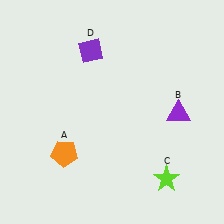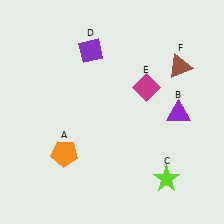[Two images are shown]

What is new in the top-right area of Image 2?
A magenta diamond (E) was added in the top-right area of Image 2.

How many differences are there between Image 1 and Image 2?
There are 2 differences between the two images.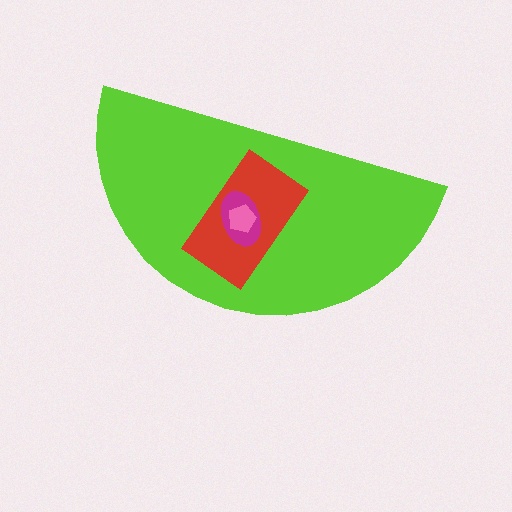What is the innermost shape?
The pink pentagon.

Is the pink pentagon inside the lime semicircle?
Yes.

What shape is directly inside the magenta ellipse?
The pink pentagon.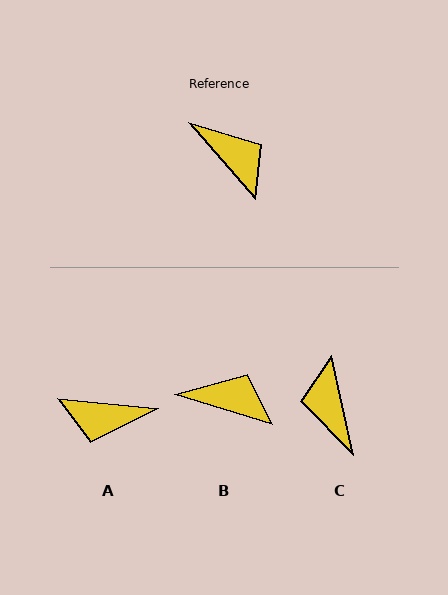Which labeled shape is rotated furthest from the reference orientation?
C, about 152 degrees away.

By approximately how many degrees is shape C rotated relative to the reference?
Approximately 152 degrees counter-clockwise.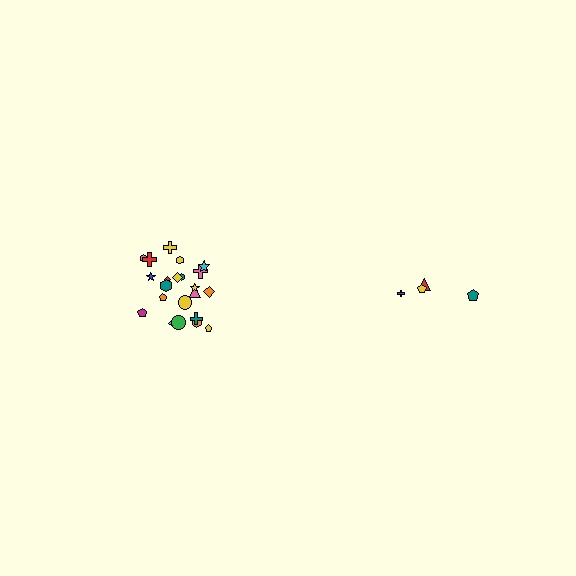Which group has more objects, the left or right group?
The left group.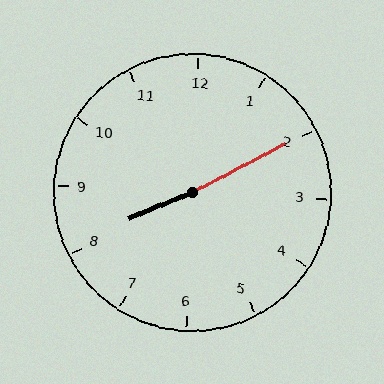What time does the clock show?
8:10.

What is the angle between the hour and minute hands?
Approximately 175 degrees.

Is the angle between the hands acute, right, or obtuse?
It is obtuse.